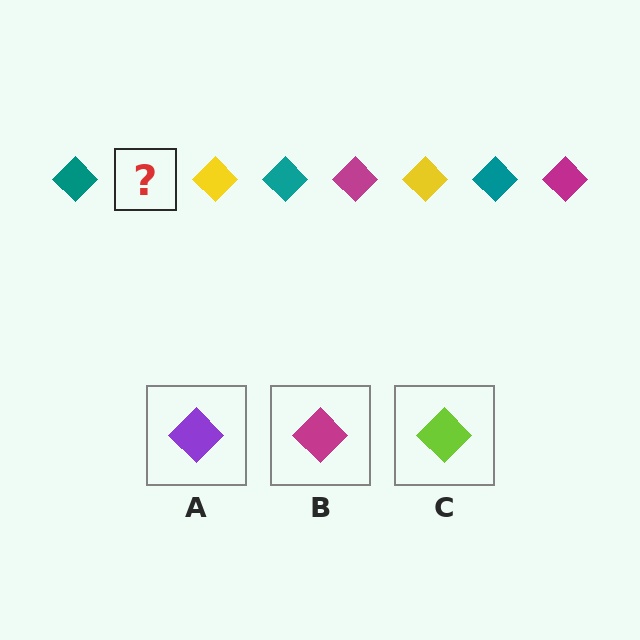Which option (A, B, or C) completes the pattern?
B.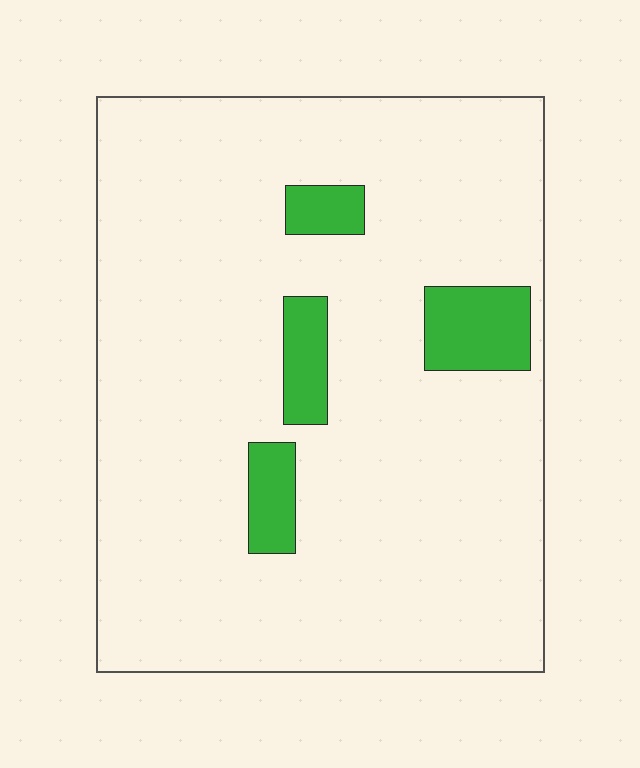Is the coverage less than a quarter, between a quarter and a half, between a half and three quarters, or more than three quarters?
Less than a quarter.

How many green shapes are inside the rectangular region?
4.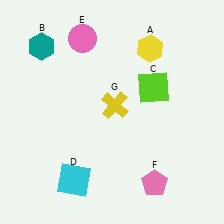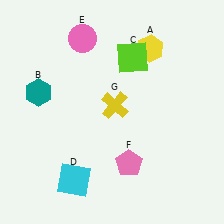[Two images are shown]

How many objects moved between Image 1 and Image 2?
3 objects moved between the two images.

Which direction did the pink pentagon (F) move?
The pink pentagon (F) moved left.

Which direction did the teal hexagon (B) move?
The teal hexagon (B) moved down.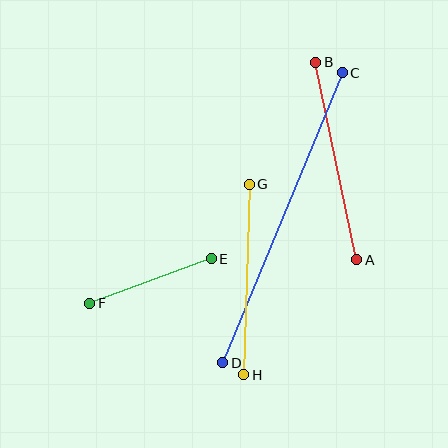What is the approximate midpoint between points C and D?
The midpoint is at approximately (282, 218) pixels.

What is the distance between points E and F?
The distance is approximately 129 pixels.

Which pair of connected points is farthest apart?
Points C and D are farthest apart.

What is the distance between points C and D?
The distance is approximately 314 pixels.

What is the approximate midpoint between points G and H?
The midpoint is at approximately (247, 280) pixels.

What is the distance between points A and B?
The distance is approximately 202 pixels.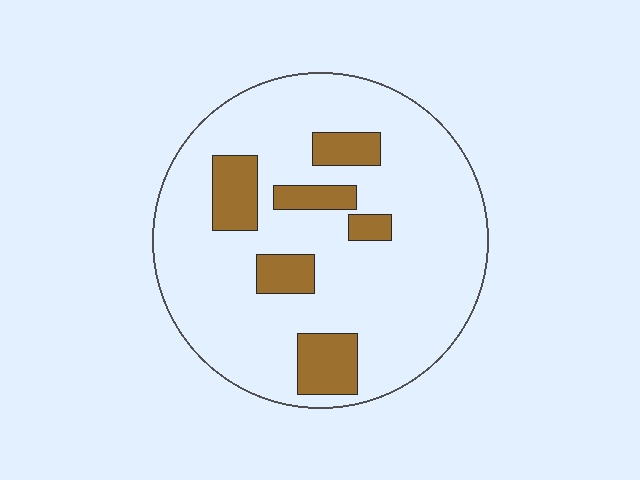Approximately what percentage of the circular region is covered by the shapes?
Approximately 15%.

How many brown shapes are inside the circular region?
6.